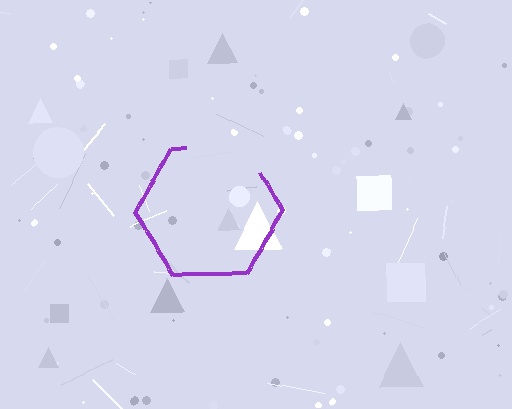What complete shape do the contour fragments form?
The contour fragments form a hexagon.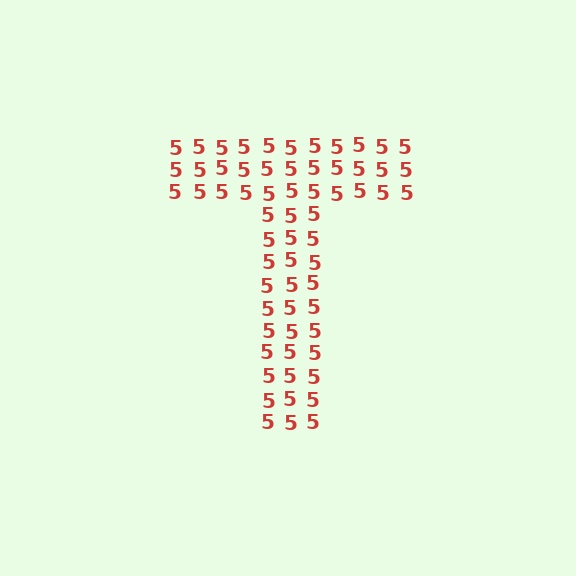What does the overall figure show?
The overall figure shows the letter T.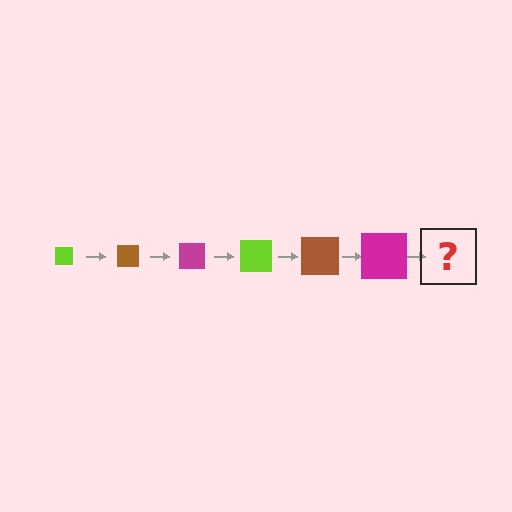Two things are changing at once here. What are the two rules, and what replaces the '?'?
The two rules are that the square grows larger each step and the color cycles through lime, brown, and magenta. The '?' should be a lime square, larger than the previous one.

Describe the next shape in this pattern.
It should be a lime square, larger than the previous one.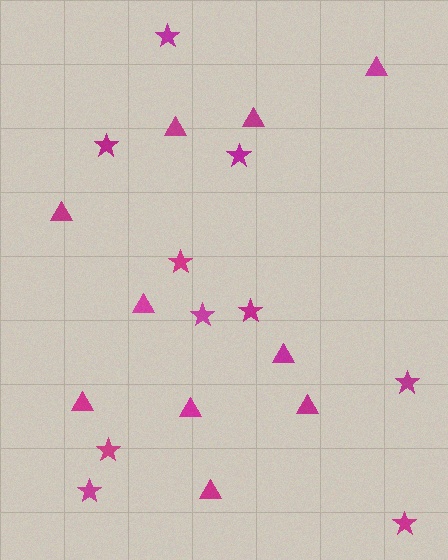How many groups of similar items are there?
There are 2 groups: one group of triangles (10) and one group of stars (10).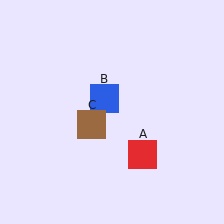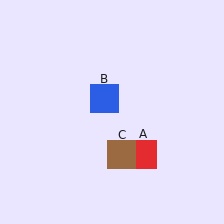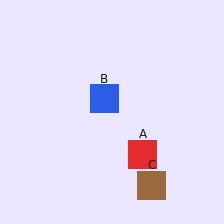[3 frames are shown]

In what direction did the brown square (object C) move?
The brown square (object C) moved down and to the right.